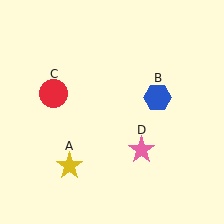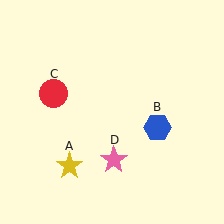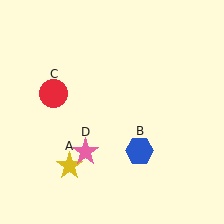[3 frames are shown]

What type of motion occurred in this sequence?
The blue hexagon (object B), pink star (object D) rotated clockwise around the center of the scene.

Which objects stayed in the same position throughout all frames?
Yellow star (object A) and red circle (object C) remained stationary.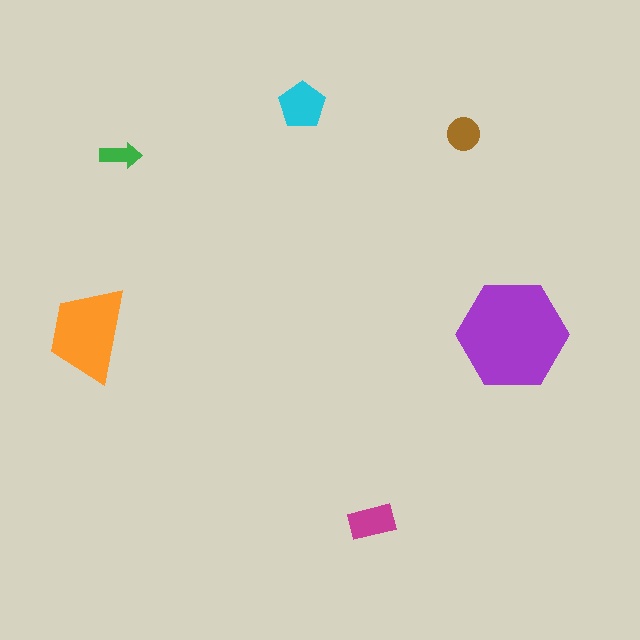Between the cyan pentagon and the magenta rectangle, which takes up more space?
The cyan pentagon.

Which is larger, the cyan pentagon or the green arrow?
The cyan pentagon.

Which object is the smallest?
The green arrow.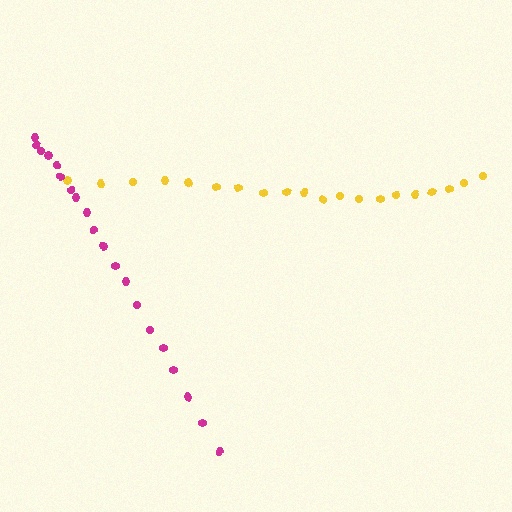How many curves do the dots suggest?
There are 2 distinct paths.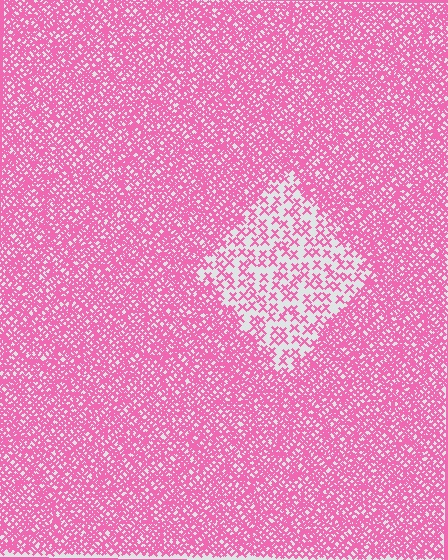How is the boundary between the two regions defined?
The boundary is defined by a change in element density (approximately 2.8x ratio). All elements are the same color, size, and shape.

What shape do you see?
I see a diamond.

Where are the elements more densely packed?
The elements are more densely packed outside the diamond boundary.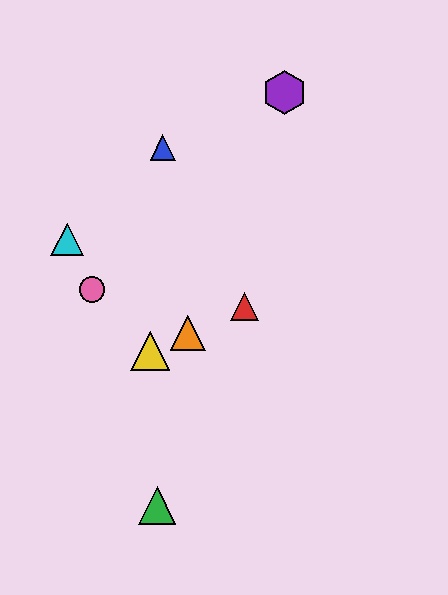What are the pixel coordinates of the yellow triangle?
The yellow triangle is at (150, 351).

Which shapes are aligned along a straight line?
The red triangle, the yellow triangle, the orange triangle are aligned along a straight line.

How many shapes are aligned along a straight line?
3 shapes (the red triangle, the yellow triangle, the orange triangle) are aligned along a straight line.